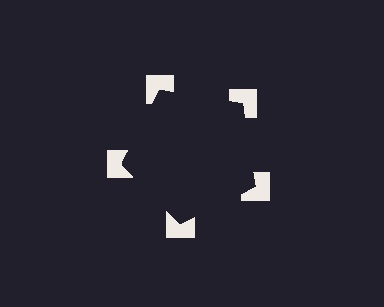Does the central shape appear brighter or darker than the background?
It typically appears slightly darker than the background, even though no actual brightness change is drawn.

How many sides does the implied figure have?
5 sides.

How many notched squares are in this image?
There are 5 — one at each vertex of the illusory pentagon.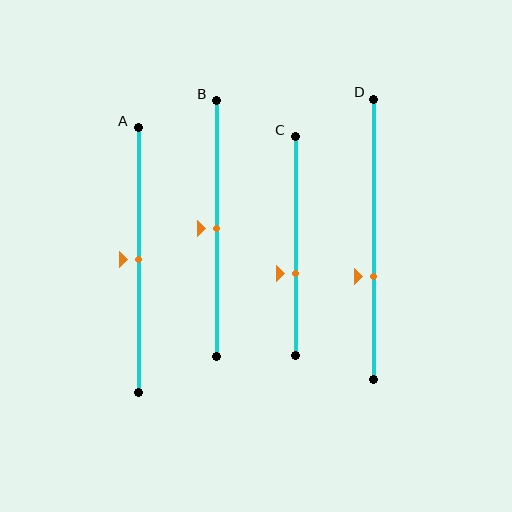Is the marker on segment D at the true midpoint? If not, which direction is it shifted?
No, the marker on segment D is shifted downward by about 13% of the segment length.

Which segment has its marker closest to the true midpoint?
Segment A has its marker closest to the true midpoint.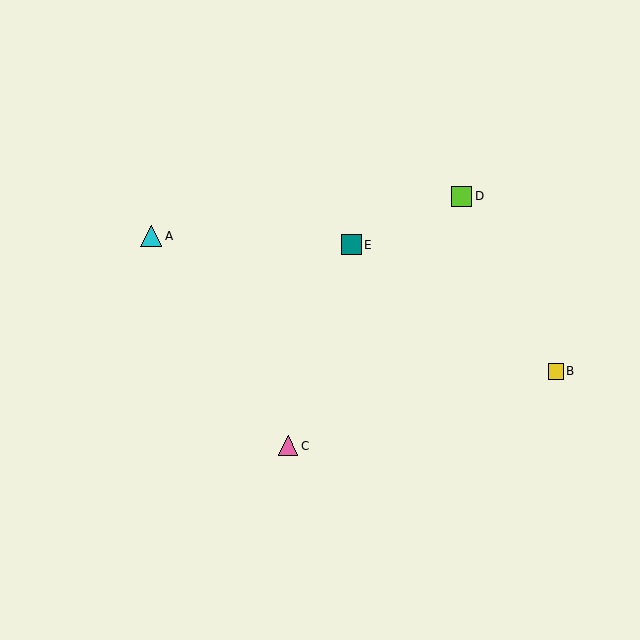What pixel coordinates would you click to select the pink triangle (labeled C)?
Click at (288, 446) to select the pink triangle C.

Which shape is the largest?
The cyan triangle (labeled A) is the largest.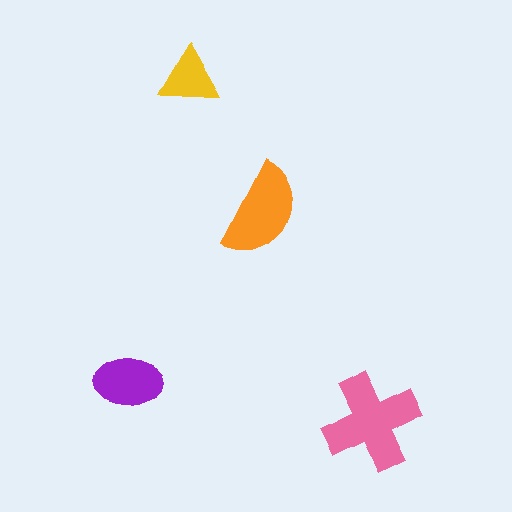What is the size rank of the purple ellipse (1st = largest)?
3rd.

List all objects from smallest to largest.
The yellow triangle, the purple ellipse, the orange semicircle, the pink cross.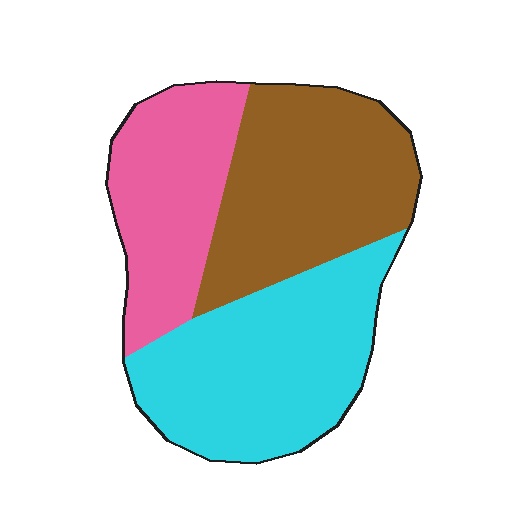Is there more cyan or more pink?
Cyan.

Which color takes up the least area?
Pink, at roughly 25%.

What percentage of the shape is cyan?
Cyan covers about 40% of the shape.